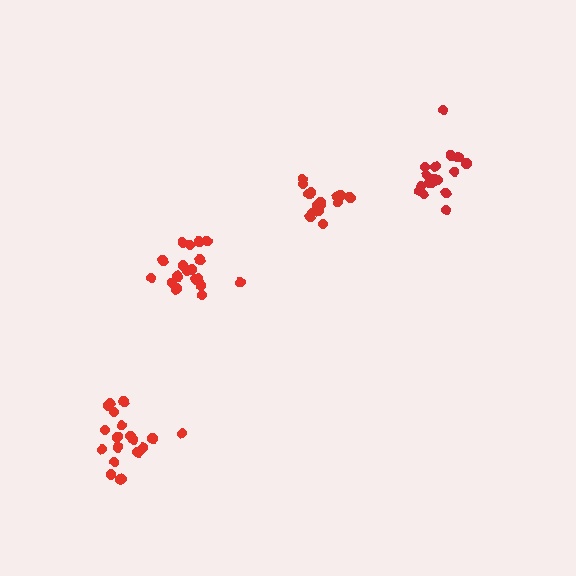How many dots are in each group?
Group 1: 17 dots, Group 2: 19 dots, Group 3: 15 dots, Group 4: 20 dots (71 total).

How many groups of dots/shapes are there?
There are 4 groups.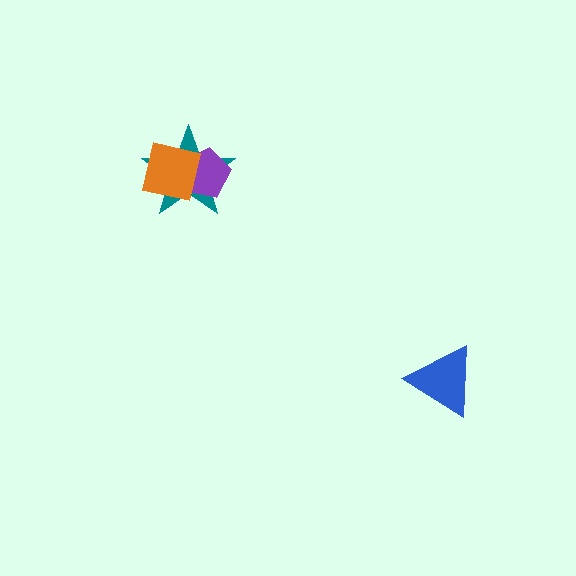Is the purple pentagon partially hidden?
Yes, it is partially covered by another shape.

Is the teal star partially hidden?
Yes, it is partially covered by another shape.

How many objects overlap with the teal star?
2 objects overlap with the teal star.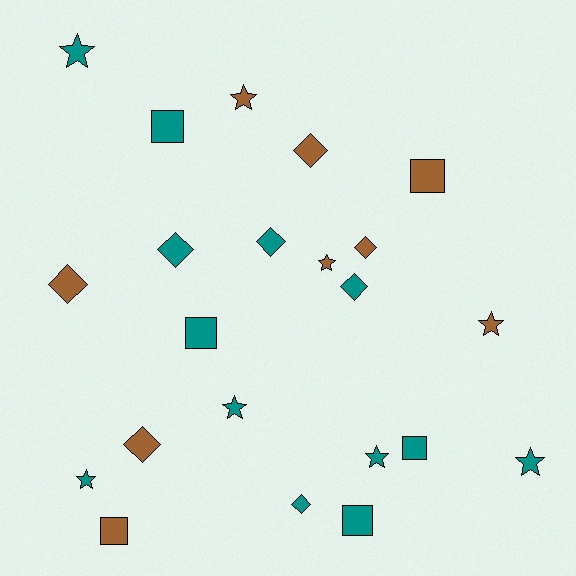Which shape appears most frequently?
Star, with 8 objects.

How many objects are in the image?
There are 22 objects.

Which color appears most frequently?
Teal, with 13 objects.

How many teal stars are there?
There are 5 teal stars.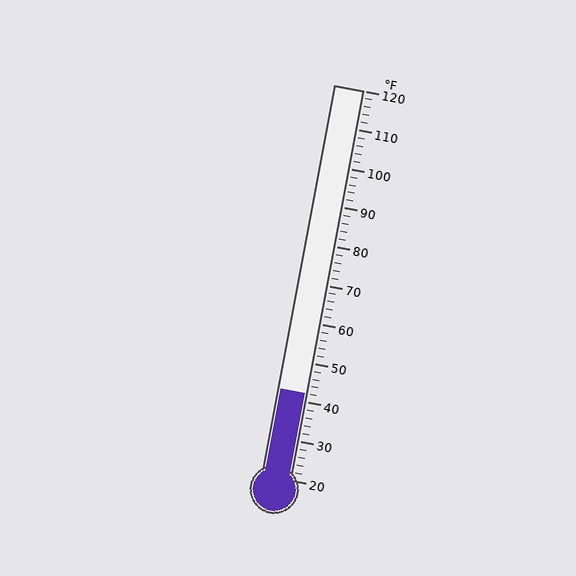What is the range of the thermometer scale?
The thermometer scale ranges from 20°F to 120°F.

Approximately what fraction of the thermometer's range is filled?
The thermometer is filled to approximately 20% of its range.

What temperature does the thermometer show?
The thermometer shows approximately 42°F.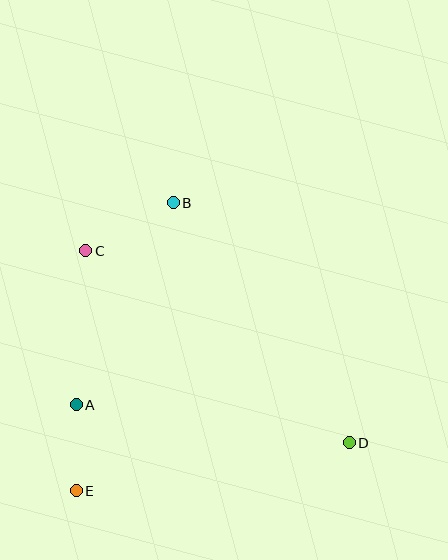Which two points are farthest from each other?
Points C and D are farthest from each other.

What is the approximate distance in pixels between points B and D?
The distance between B and D is approximately 297 pixels.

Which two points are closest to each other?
Points A and E are closest to each other.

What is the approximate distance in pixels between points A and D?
The distance between A and D is approximately 276 pixels.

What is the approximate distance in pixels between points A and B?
The distance between A and B is approximately 224 pixels.